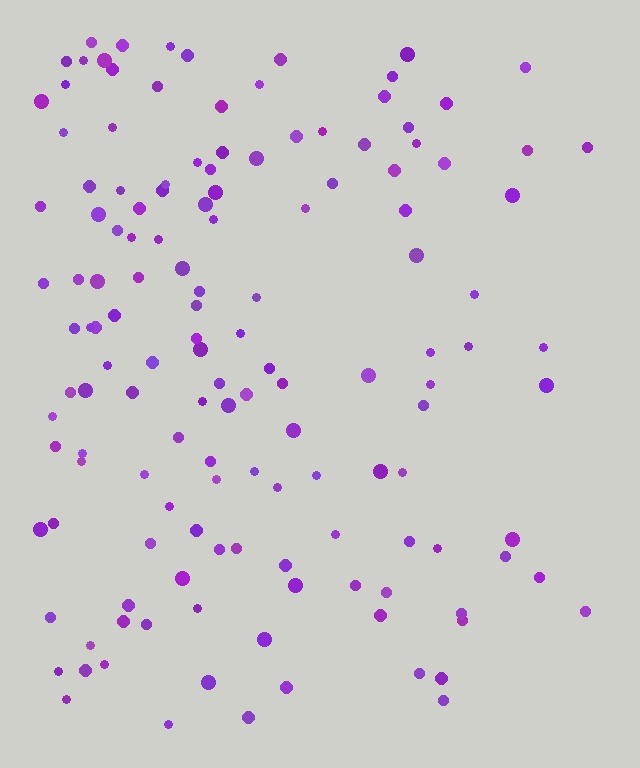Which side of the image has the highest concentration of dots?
The left.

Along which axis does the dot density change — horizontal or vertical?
Horizontal.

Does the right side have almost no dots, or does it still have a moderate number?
Still a moderate number, just noticeably fewer than the left.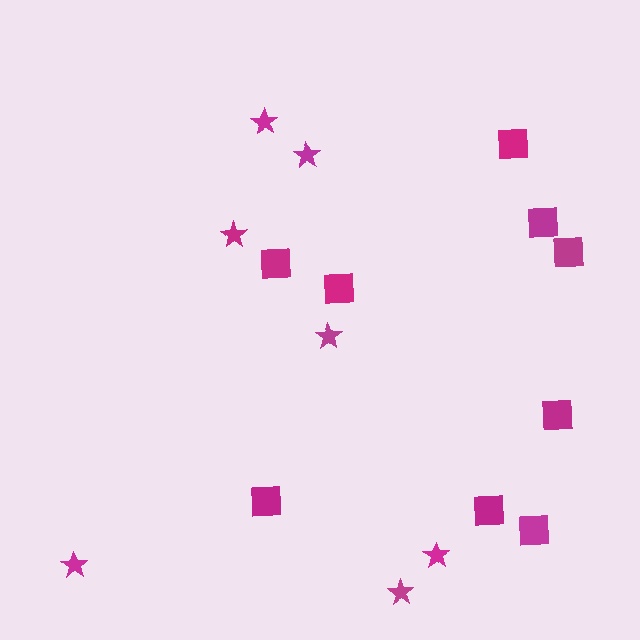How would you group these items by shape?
There are 2 groups: one group of stars (7) and one group of squares (9).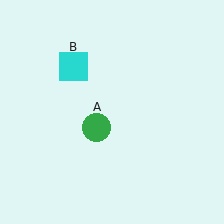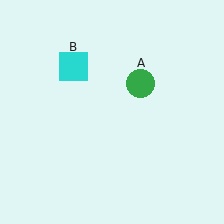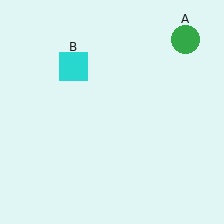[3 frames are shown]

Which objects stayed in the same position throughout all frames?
Cyan square (object B) remained stationary.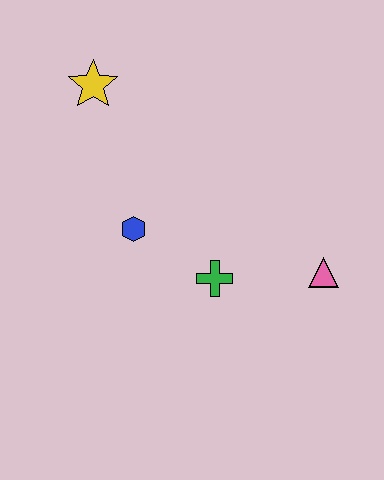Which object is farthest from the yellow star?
The pink triangle is farthest from the yellow star.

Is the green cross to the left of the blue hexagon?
No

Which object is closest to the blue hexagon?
The green cross is closest to the blue hexagon.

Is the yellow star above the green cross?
Yes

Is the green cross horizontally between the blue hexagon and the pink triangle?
Yes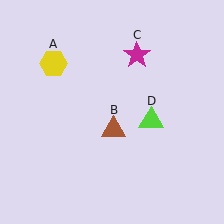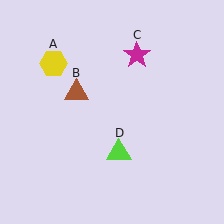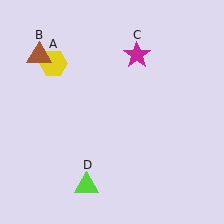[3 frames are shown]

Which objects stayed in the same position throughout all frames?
Yellow hexagon (object A) and magenta star (object C) remained stationary.